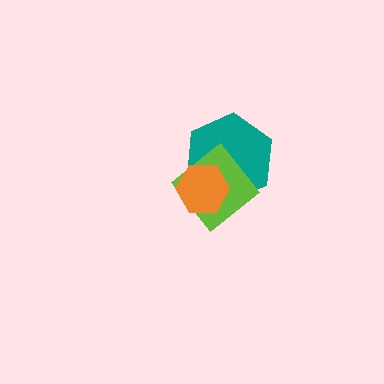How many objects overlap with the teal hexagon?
2 objects overlap with the teal hexagon.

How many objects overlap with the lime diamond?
2 objects overlap with the lime diamond.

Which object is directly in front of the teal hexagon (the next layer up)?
The lime diamond is directly in front of the teal hexagon.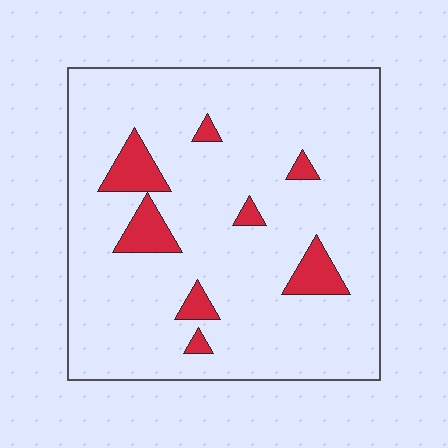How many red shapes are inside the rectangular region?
8.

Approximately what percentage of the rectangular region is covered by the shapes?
Approximately 10%.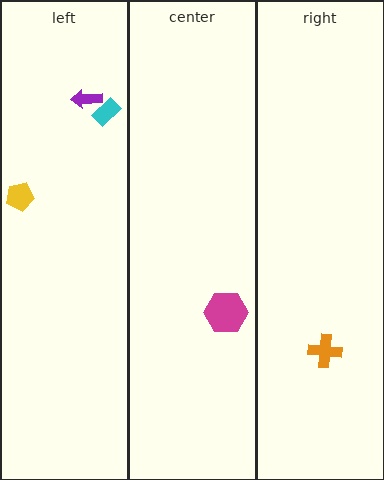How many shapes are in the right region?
1.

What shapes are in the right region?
The orange cross.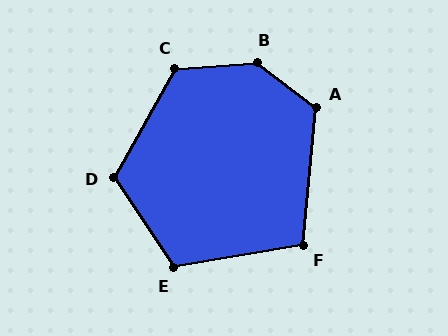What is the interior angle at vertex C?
Approximately 124 degrees (obtuse).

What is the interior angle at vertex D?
Approximately 117 degrees (obtuse).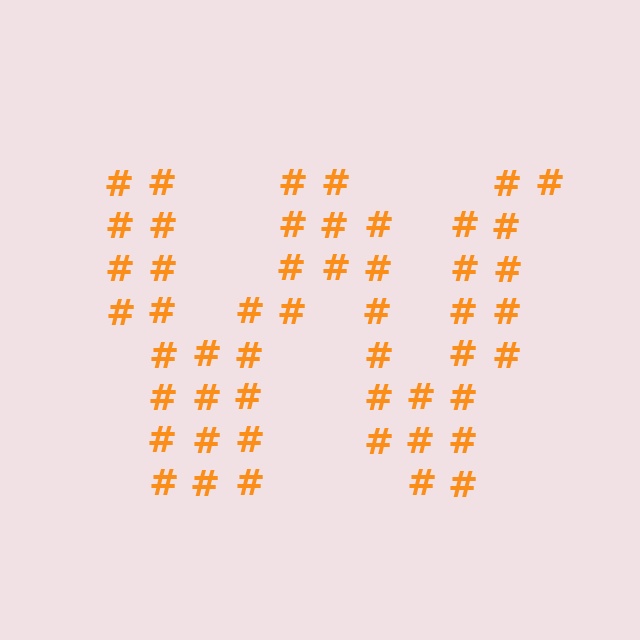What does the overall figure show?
The overall figure shows the letter W.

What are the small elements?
The small elements are hash symbols.